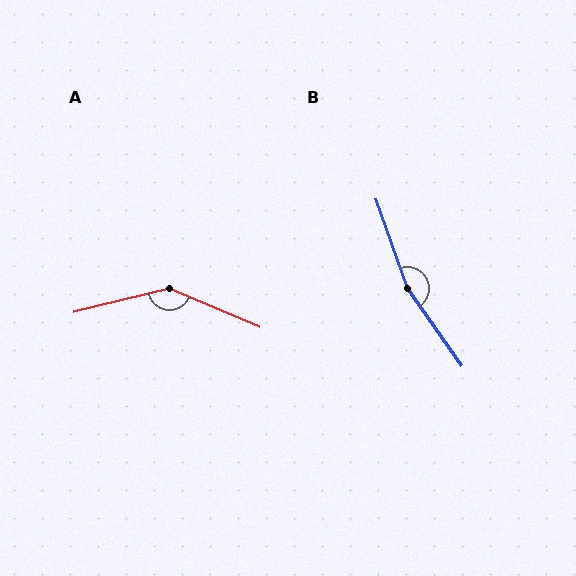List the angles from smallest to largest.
A (143°), B (164°).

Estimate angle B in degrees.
Approximately 164 degrees.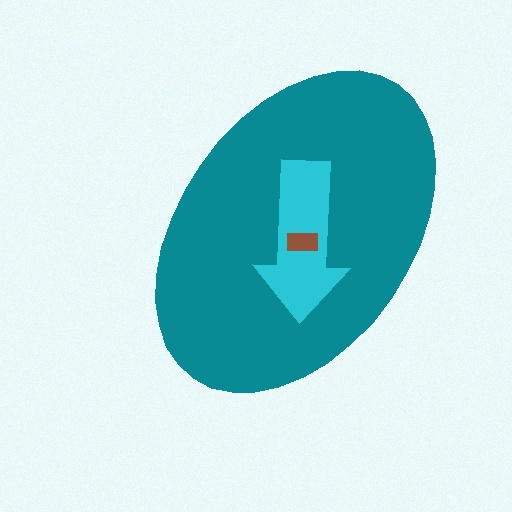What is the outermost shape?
The teal ellipse.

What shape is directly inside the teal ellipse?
The cyan arrow.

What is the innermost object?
The brown rectangle.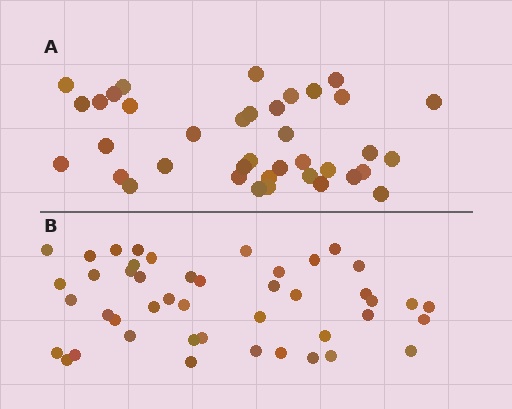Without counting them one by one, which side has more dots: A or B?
Region B (the bottom region) has more dots.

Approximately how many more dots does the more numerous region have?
Region B has roughly 8 or so more dots than region A.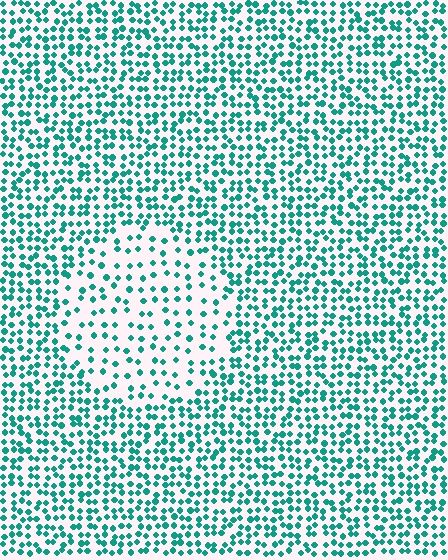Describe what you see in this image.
The image contains small teal elements arranged at two different densities. A circle-shaped region is visible where the elements are less densely packed than the surrounding area.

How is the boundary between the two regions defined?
The boundary is defined by a change in element density (approximately 2.1x ratio). All elements are the same color, size, and shape.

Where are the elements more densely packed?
The elements are more densely packed outside the circle boundary.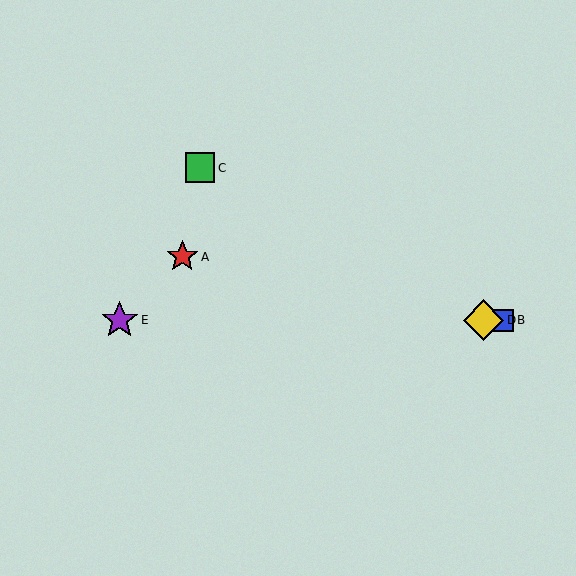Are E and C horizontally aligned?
No, E is at y≈320 and C is at y≈168.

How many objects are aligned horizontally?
3 objects (B, D, E) are aligned horizontally.